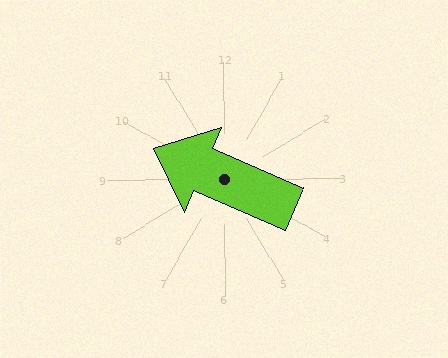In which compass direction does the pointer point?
Northwest.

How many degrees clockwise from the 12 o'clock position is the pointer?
Approximately 293 degrees.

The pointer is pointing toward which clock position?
Roughly 10 o'clock.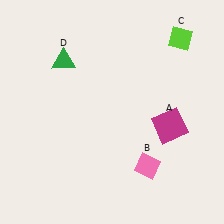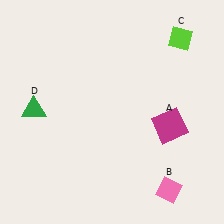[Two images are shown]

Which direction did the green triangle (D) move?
The green triangle (D) moved down.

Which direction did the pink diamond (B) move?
The pink diamond (B) moved down.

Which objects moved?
The objects that moved are: the pink diamond (B), the green triangle (D).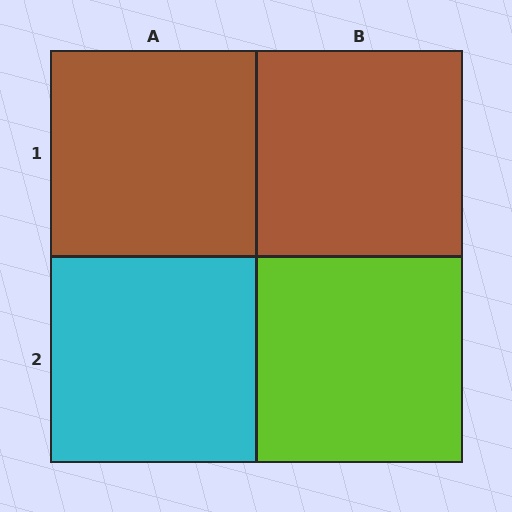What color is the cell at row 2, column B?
Lime.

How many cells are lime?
1 cell is lime.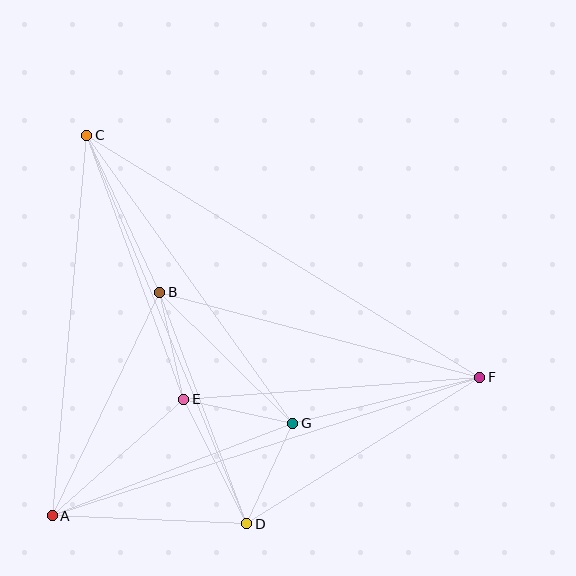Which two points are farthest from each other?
Points C and F are farthest from each other.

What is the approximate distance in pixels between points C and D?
The distance between C and D is approximately 420 pixels.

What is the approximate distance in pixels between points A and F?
The distance between A and F is approximately 449 pixels.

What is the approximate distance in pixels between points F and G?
The distance between F and G is approximately 193 pixels.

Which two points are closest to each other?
Points B and E are closest to each other.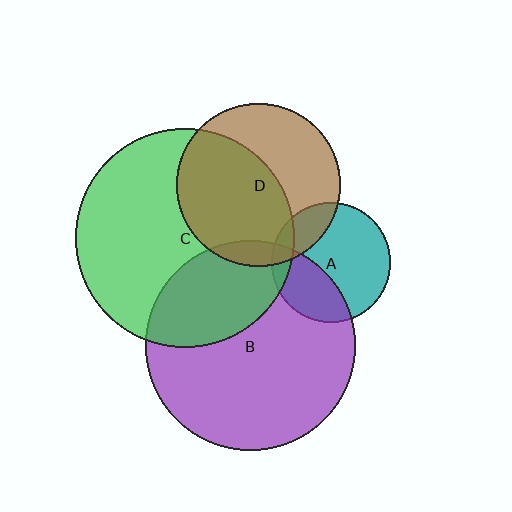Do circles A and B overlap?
Yes.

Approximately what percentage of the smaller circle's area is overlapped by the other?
Approximately 35%.